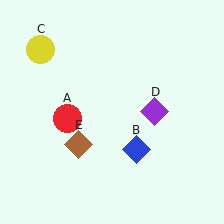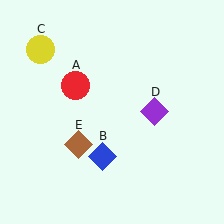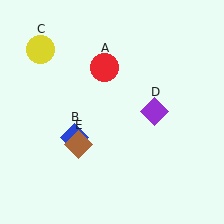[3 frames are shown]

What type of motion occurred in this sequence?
The red circle (object A), blue diamond (object B) rotated clockwise around the center of the scene.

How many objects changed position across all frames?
2 objects changed position: red circle (object A), blue diamond (object B).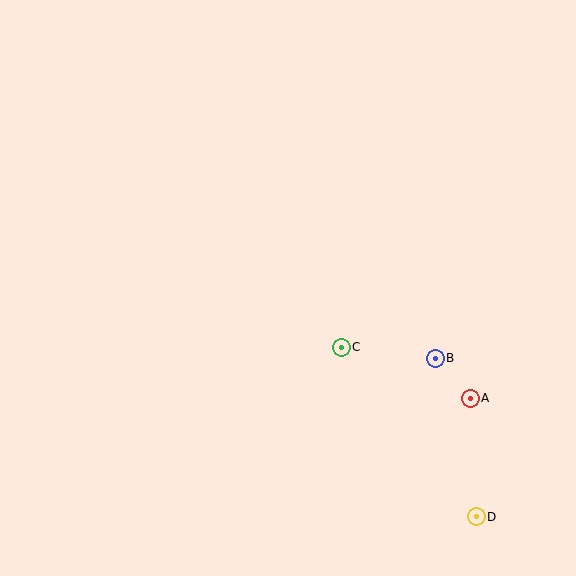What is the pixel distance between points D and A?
The distance between D and A is 119 pixels.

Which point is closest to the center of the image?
Point C at (341, 347) is closest to the center.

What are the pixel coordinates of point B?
Point B is at (435, 358).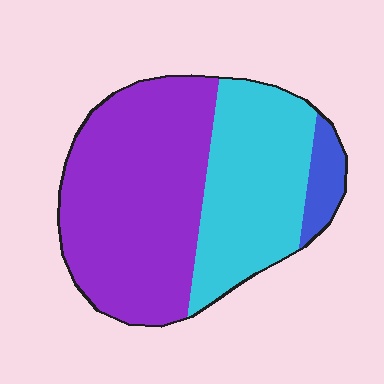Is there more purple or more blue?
Purple.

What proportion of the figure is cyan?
Cyan takes up about three eighths (3/8) of the figure.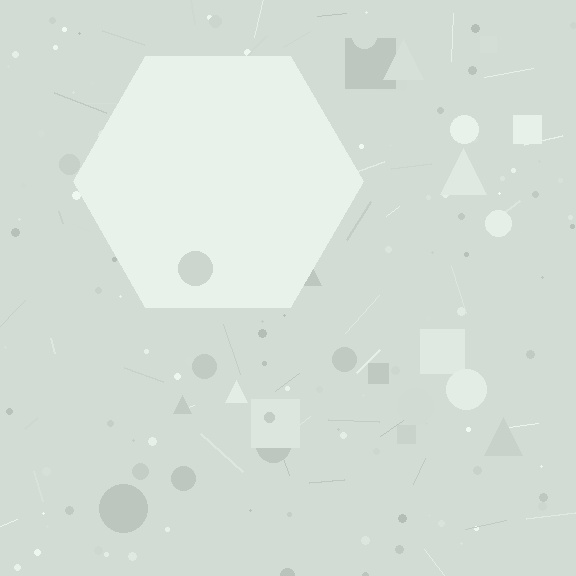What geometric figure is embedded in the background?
A hexagon is embedded in the background.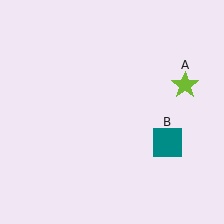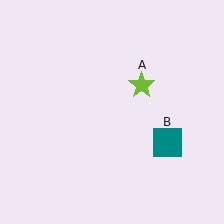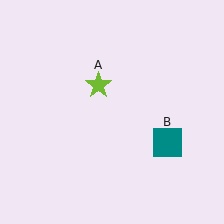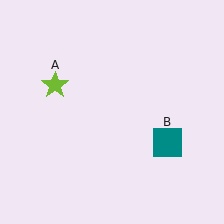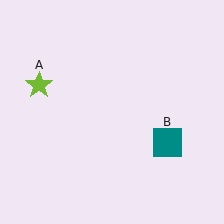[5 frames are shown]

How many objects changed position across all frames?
1 object changed position: lime star (object A).